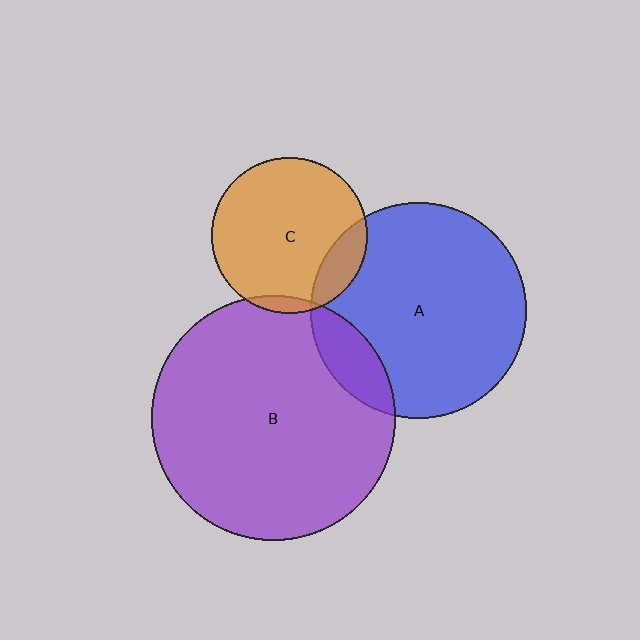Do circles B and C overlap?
Yes.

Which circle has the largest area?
Circle B (purple).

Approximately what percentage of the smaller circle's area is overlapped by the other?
Approximately 5%.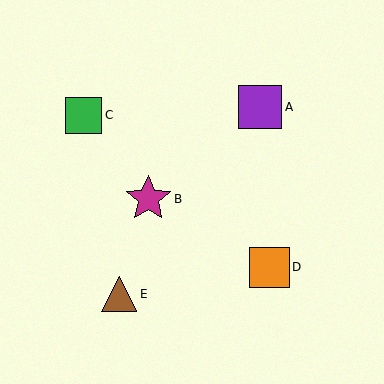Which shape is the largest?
The magenta star (labeled B) is the largest.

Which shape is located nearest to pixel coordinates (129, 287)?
The brown triangle (labeled E) at (119, 294) is nearest to that location.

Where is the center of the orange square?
The center of the orange square is at (270, 267).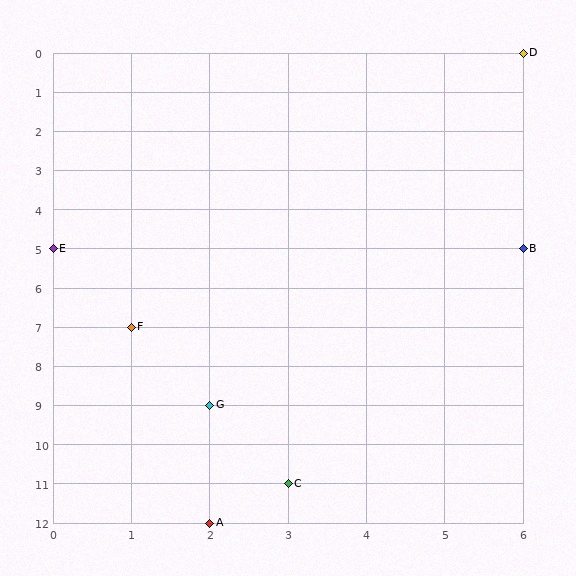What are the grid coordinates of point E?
Point E is at grid coordinates (0, 5).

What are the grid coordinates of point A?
Point A is at grid coordinates (2, 12).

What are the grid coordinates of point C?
Point C is at grid coordinates (3, 11).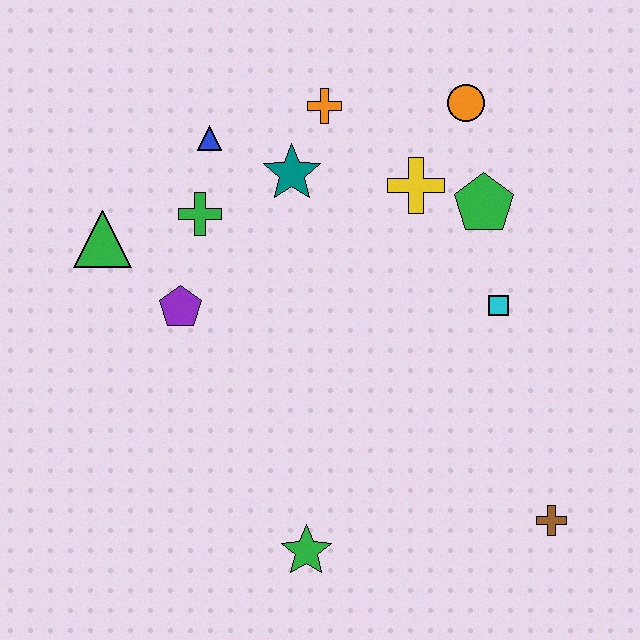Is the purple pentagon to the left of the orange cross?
Yes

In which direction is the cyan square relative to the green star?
The cyan square is above the green star.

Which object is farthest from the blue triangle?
The brown cross is farthest from the blue triangle.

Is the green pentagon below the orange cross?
Yes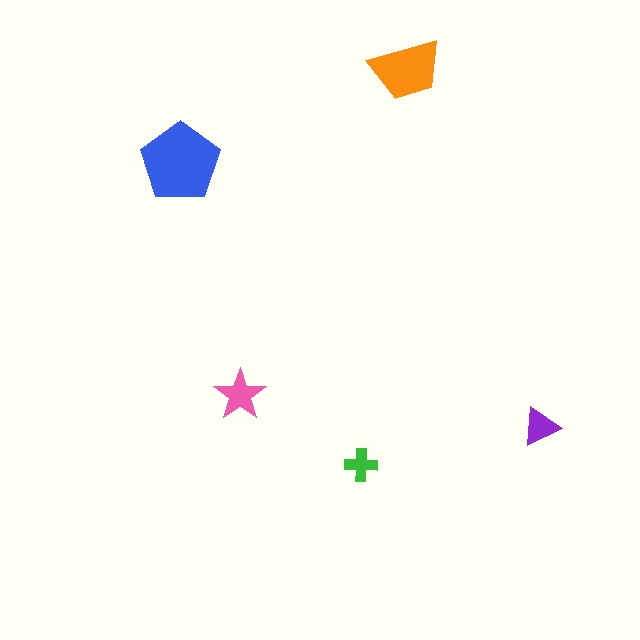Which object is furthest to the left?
The blue pentagon is leftmost.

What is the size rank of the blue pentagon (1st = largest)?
1st.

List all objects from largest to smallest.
The blue pentagon, the orange trapezoid, the pink star, the purple triangle, the green cross.